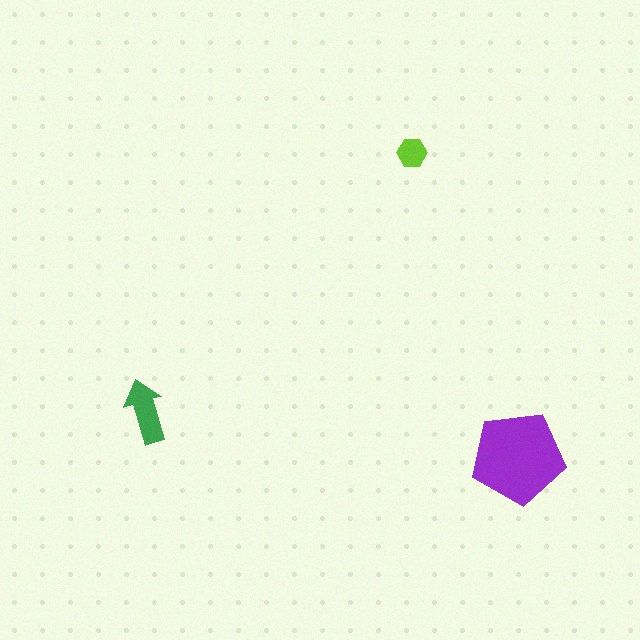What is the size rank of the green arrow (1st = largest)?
2nd.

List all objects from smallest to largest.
The lime hexagon, the green arrow, the purple pentagon.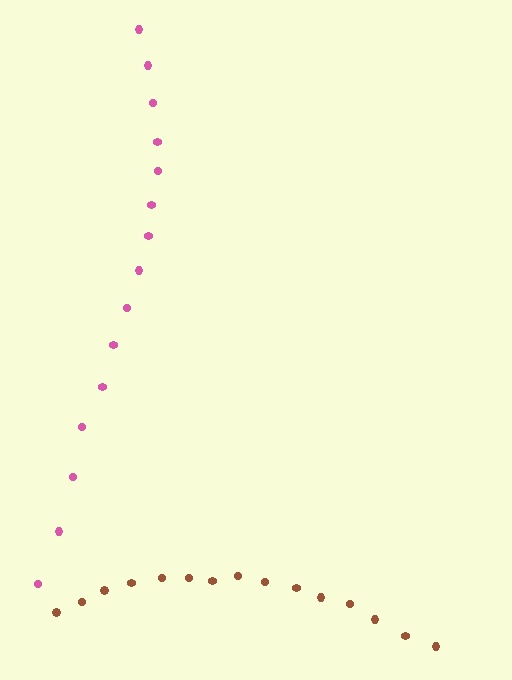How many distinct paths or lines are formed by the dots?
There are 2 distinct paths.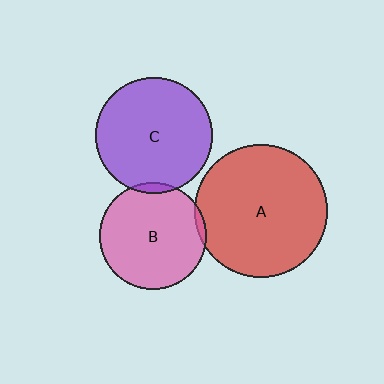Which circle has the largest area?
Circle A (red).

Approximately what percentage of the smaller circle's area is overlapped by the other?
Approximately 5%.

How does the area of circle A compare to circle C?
Approximately 1.3 times.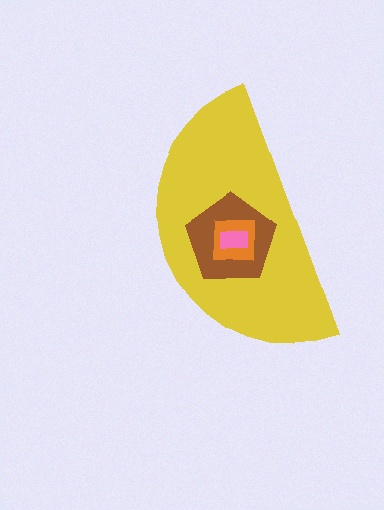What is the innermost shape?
The pink rectangle.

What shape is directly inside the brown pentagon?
The orange square.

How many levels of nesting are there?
4.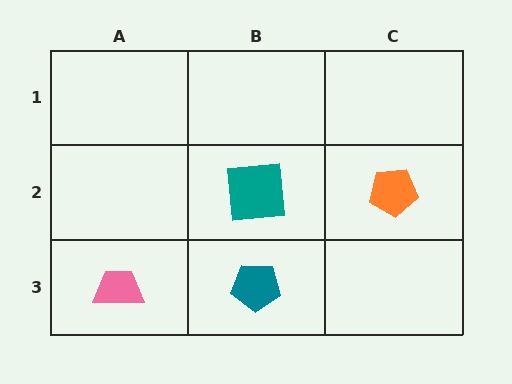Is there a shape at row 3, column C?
No, that cell is empty.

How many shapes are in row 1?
0 shapes.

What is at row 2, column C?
An orange pentagon.